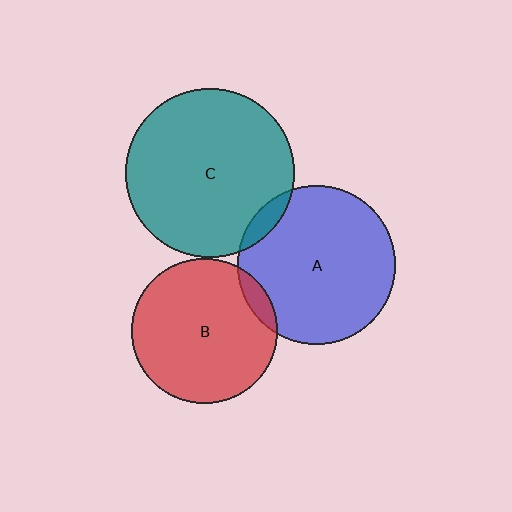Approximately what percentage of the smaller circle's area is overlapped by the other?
Approximately 5%.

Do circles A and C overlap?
Yes.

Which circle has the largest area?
Circle C (teal).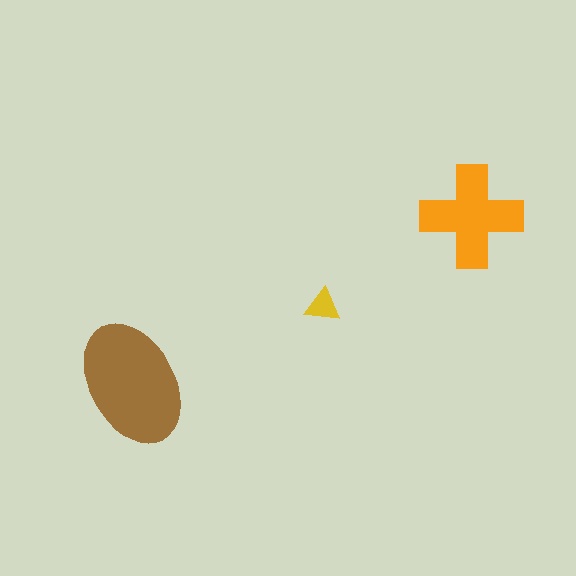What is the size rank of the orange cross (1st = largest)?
2nd.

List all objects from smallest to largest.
The yellow triangle, the orange cross, the brown ellipse.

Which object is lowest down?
The brown ellipse is bottommost.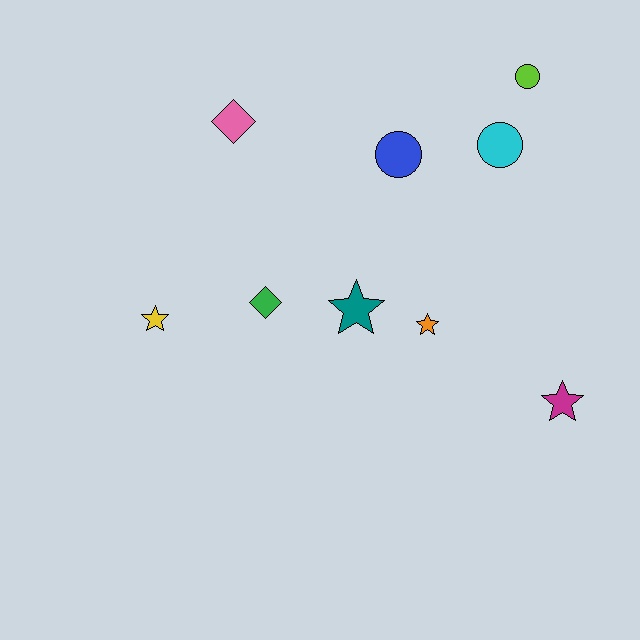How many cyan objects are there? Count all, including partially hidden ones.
There is 1 cyan object.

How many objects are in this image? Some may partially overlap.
There are 9 objects.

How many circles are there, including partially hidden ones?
There are 3 circles.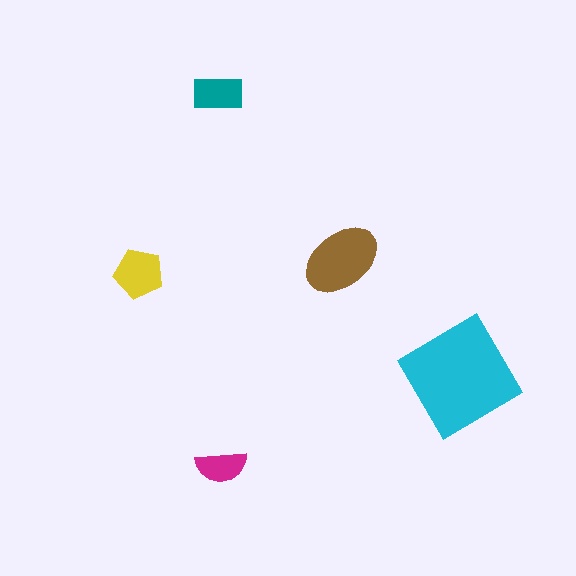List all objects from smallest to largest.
The magenta semicircle, the teal rectangle, the yellow pentagon, the brown ellipse, the cyan diamond.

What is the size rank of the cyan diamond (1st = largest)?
1st.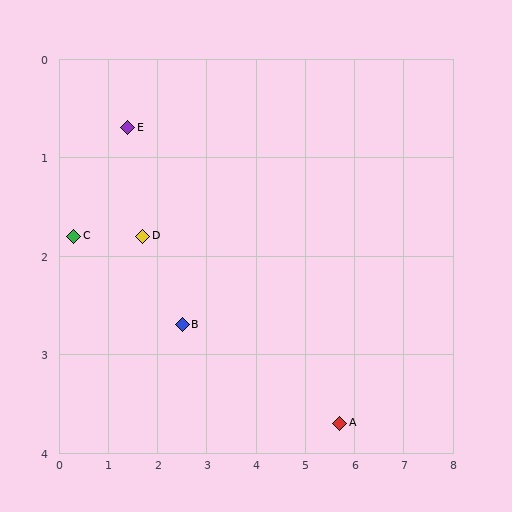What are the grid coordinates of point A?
Point A is at approximately (5.7, 3.7).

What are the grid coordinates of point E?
Point E is at approximately (1.4, 0.7).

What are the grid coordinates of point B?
Point B is at approximately (2.5, 2.7).